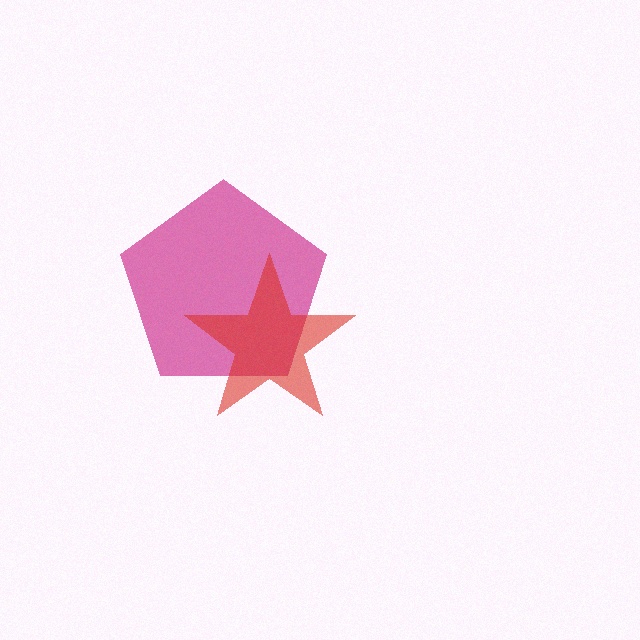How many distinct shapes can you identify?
There are 2 distinct shapes: a magenta pentagon, a red star.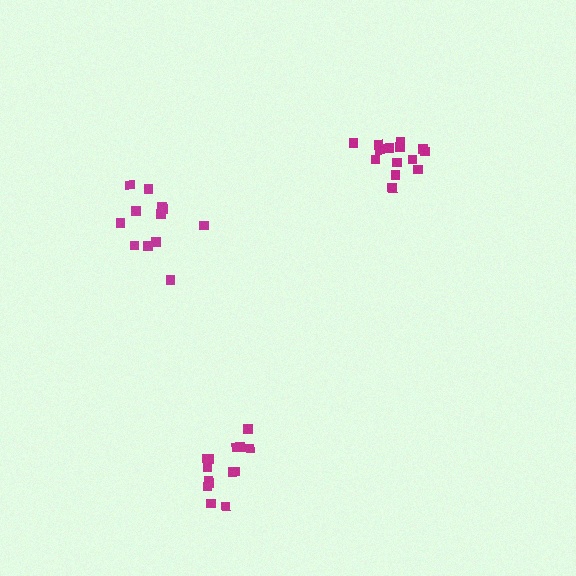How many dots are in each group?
Group 1: 12 dots, Group 2: 14 dots, Group 3: 14 dots (40 total).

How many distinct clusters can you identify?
There are 3 distinct clusters.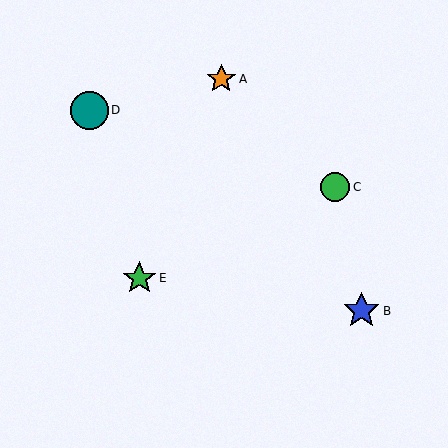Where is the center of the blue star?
The center of the blue star is at (362, 311).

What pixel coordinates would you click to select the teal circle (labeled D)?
Click at (89, 110) to select the teal circle D.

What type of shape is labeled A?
Shape A is an orange star.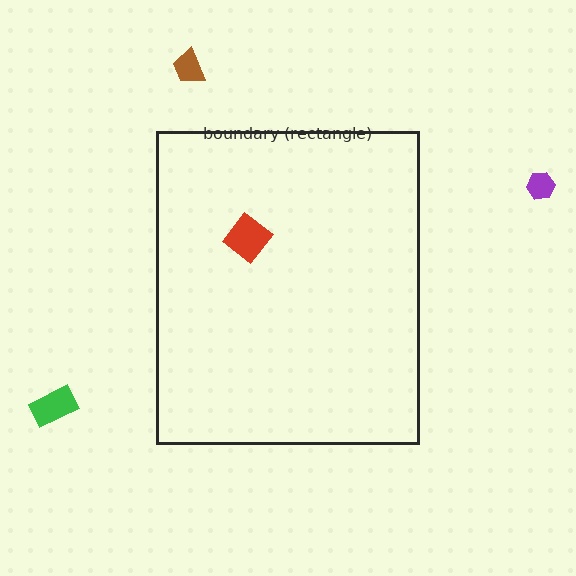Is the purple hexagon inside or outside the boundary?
Outside.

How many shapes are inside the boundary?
1 inside, 3 outside.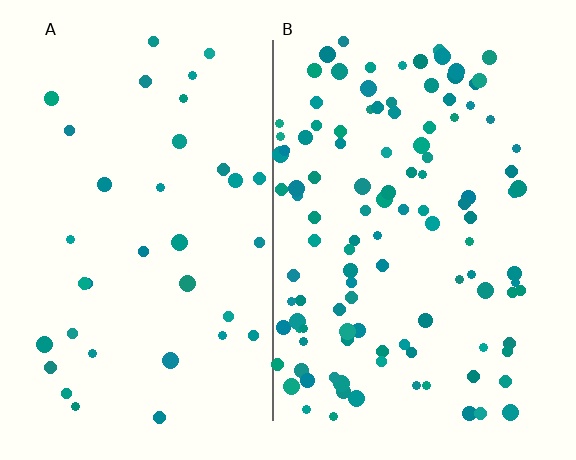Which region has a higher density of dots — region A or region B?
B (the right).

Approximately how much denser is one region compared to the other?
Approximately 3.1× — region B over region A.